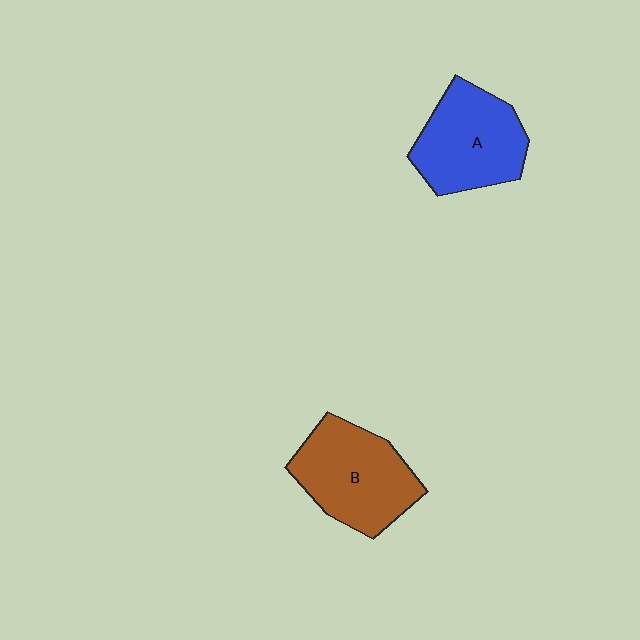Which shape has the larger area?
Shape B (brown).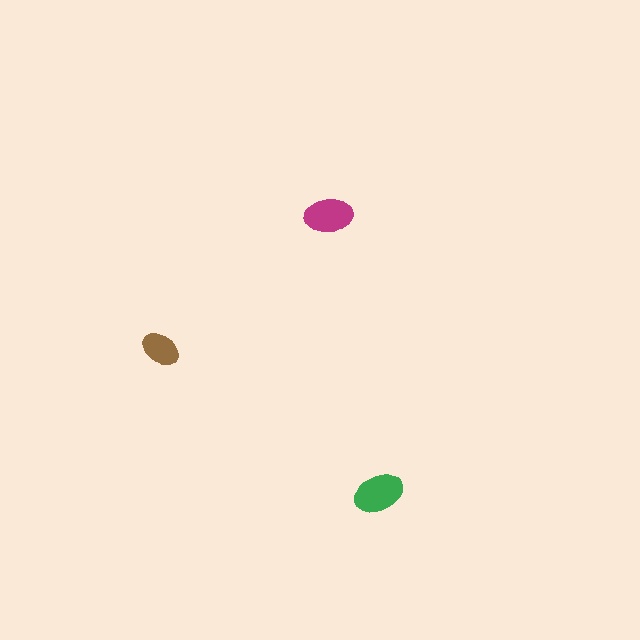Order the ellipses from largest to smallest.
the green one, the magenta one, the brown one.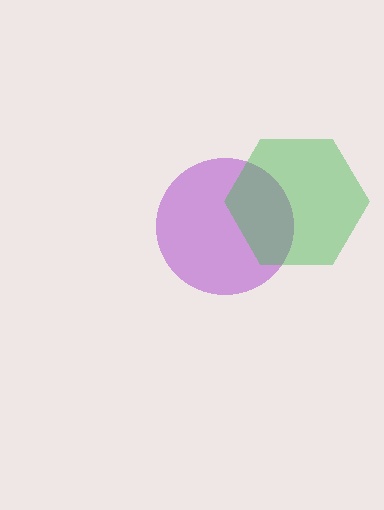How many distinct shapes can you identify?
There are 2 distinct shapes: a purple circle, a green hexagon.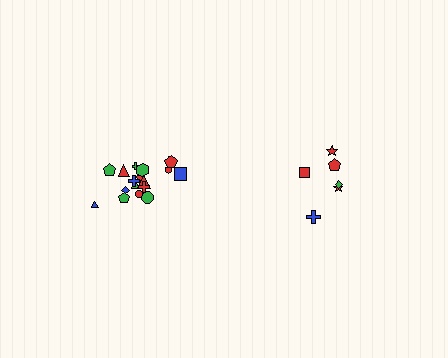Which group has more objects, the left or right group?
The left group.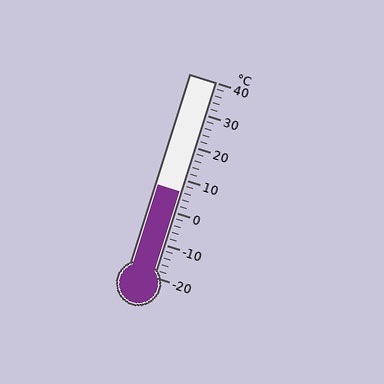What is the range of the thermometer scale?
The thermometer scale ranges from -20°C to 40°C.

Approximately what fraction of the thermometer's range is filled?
The thermometer is filled to approximately 45% of its range.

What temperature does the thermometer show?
The thermometer shows approximately 6°C.